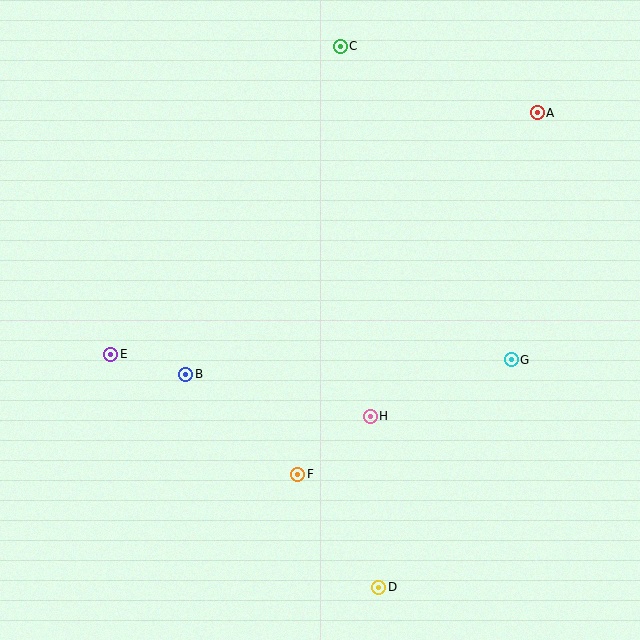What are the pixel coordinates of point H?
Point H is at (370, 416).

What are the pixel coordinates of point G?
Point G is at (511, 360).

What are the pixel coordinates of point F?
Point F is at (298, 474).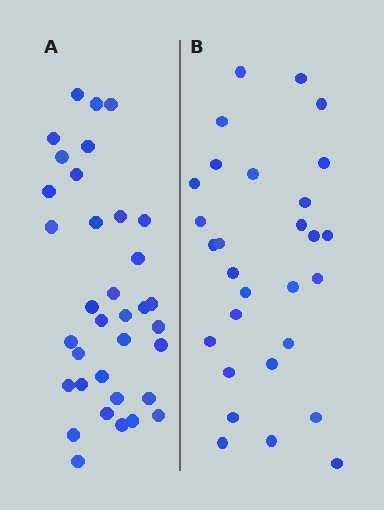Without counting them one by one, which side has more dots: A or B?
Region A (the left region) has more dots.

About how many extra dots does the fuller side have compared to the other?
Region A has about 6 more dots than region B.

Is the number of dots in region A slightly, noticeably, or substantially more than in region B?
Region A has only slightly more — the two regions are fairly close. The ratio is roughly 1.2 to 1.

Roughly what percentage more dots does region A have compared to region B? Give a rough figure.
About 20% more.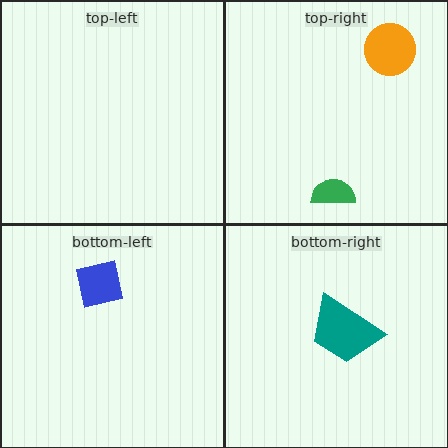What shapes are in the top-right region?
The orange circle, the green semicircle.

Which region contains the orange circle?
The top-right region.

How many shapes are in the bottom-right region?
1.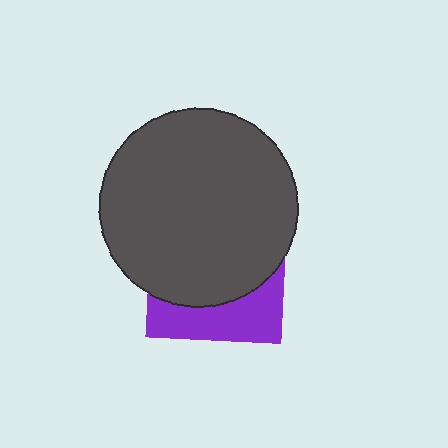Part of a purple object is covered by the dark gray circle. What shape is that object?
It is a square.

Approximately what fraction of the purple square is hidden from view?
Roughly 67% of the purple square is hidden behind the dark gray circle.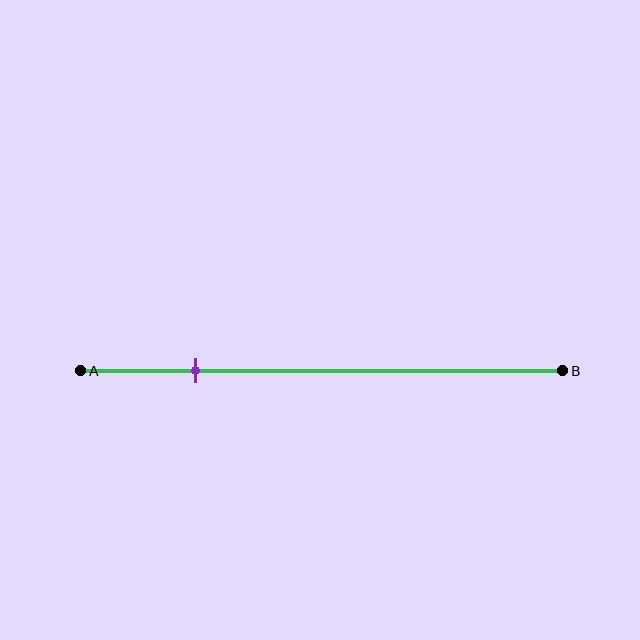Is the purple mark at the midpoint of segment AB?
No, the mark is at about 25% from A, not at the 50% midpoint.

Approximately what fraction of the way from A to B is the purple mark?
The purple mark is approximately 25% of the way from A to B.